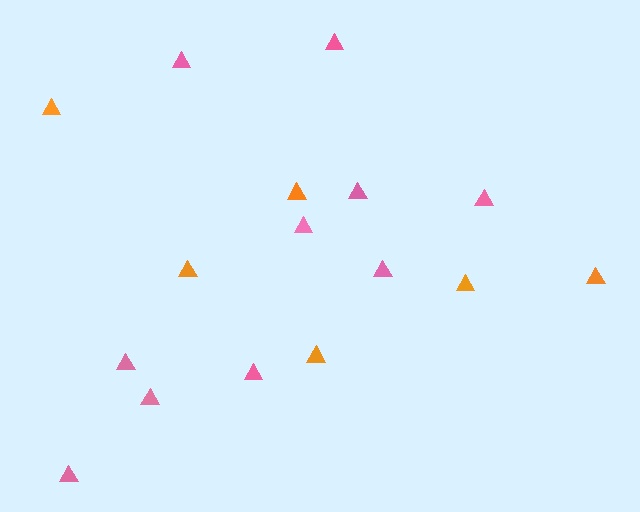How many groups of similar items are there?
There are 2 groups: one group of pink triangles (10) and one group of orange triangles (6).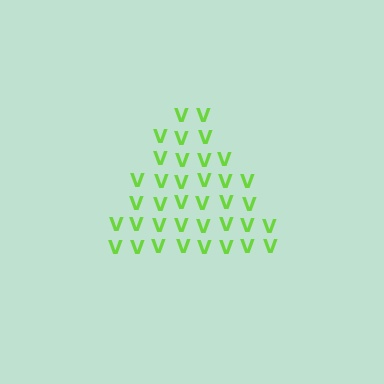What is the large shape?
The large shape is a triangle.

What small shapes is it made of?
It is made of small letter V's.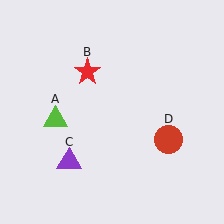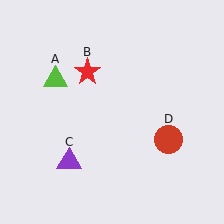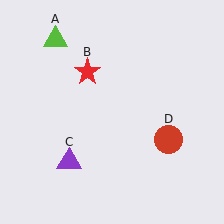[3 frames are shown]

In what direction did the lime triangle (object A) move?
The lime triangle (object A) moved up.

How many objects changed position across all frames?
1 object changed position: lime triangle (object A).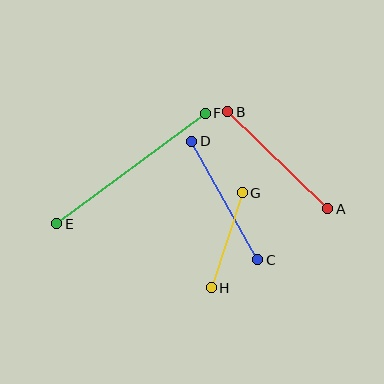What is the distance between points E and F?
The distance is approximately 185 pixels.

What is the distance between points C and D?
The distance is approximately 136 pixels.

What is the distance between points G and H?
The distance is approximately 100 pixels.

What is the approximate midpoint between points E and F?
The midpoint is at approximately (131, 169) pixels.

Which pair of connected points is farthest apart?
Points E and F are farthest apart.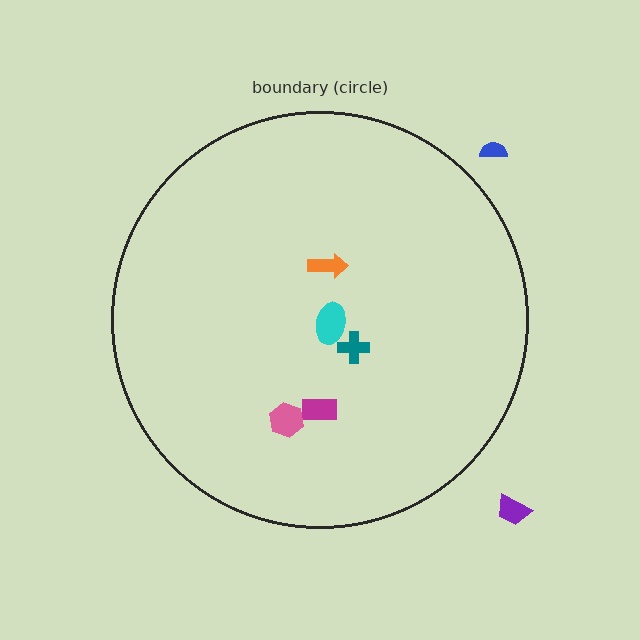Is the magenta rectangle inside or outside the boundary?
Inside.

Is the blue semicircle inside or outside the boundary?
Outside.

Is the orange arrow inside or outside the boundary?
Inside.